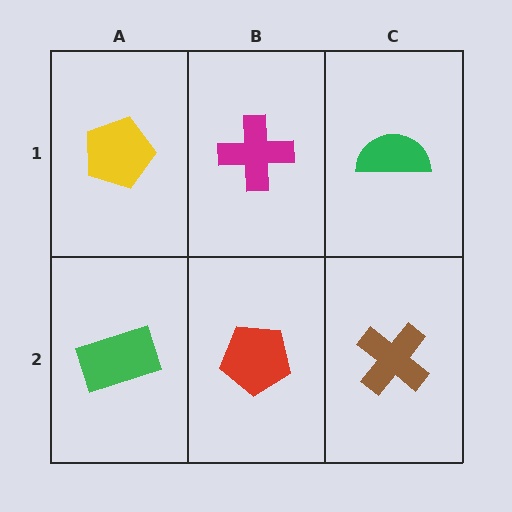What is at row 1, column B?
A magenta cross.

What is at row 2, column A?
A green rectangle.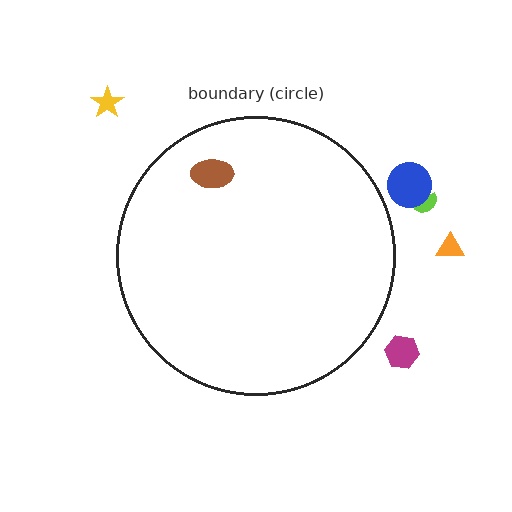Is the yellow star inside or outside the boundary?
Outside.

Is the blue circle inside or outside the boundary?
Outside.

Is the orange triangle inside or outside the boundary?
Outside.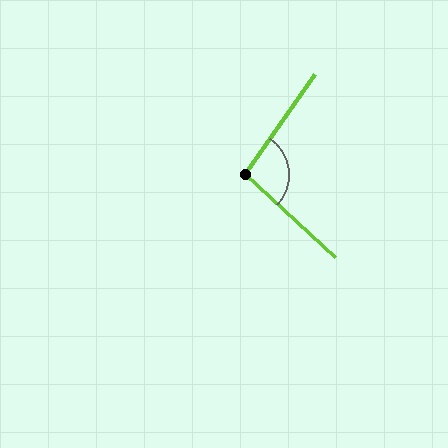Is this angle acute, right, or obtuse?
It is obtuse.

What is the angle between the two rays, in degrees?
Approximately 97 degrees.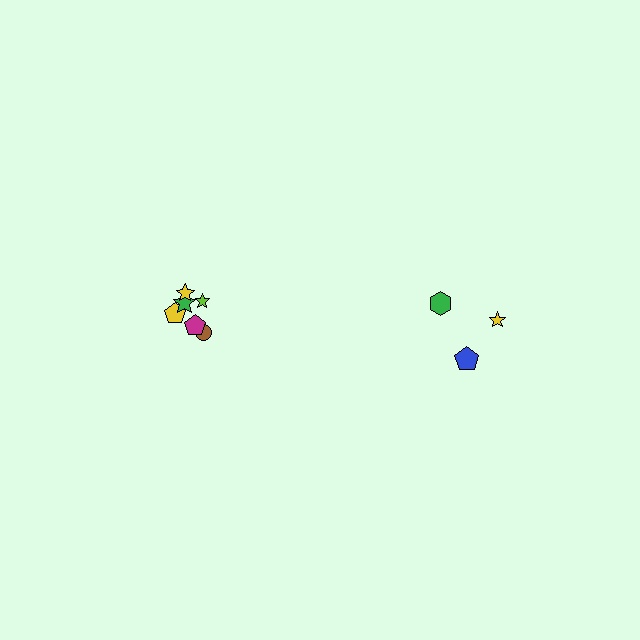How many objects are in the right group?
There are 3 objects.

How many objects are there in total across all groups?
There are 9 objects.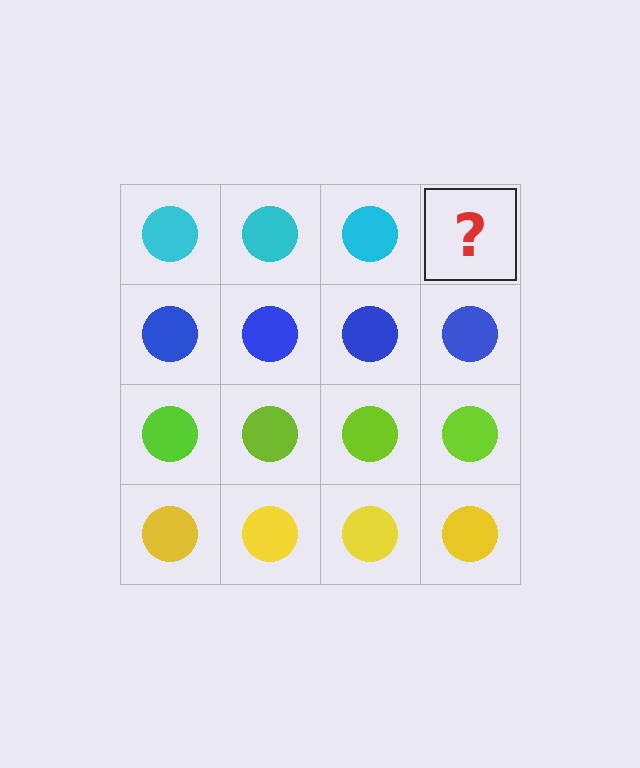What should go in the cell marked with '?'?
The missing cell should contain a cyan circle.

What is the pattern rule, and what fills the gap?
The rule is that each row has a consistent color. The gap should be filled with a cyan circle.